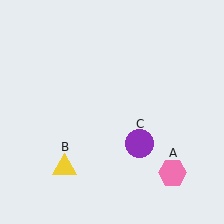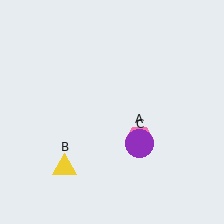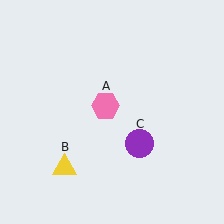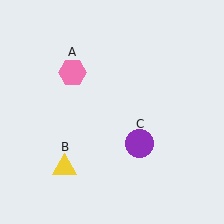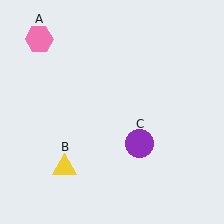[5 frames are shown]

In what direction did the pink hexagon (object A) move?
The pink hexagon (object A) moved up and to the left.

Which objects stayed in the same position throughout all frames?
Yellow triangle (object B) and purple circle (object C) remained stationary.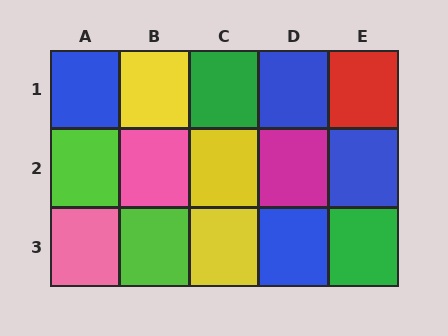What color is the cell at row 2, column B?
Pink.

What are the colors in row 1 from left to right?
Blue, yellow, green, blue, red.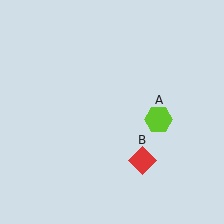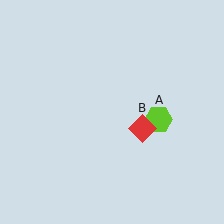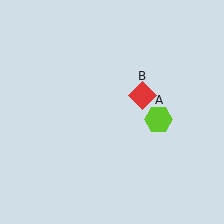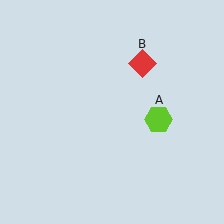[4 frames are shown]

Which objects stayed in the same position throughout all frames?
Lime hexagon (object A) remained stationary.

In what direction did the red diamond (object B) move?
The red diamond (object B) moved up.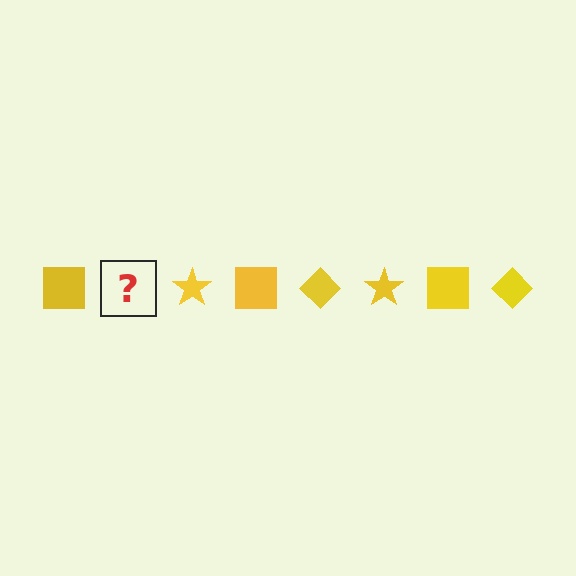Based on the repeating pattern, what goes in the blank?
The blank should be a yellow diamond.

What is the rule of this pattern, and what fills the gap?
The rule is that the pattern cycles through square, diamond, star shapes in yellow. The gap should be filled with a yellow diamond.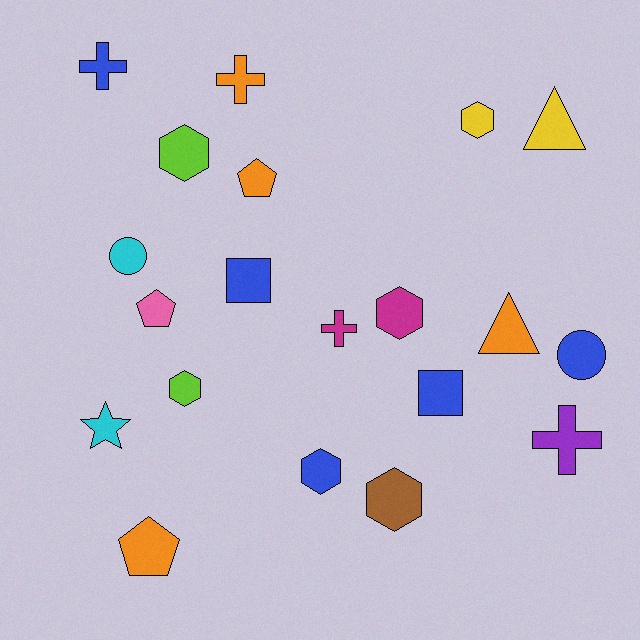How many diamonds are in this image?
There are no diamonds.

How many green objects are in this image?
There are no green objects.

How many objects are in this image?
There are 20 objects.